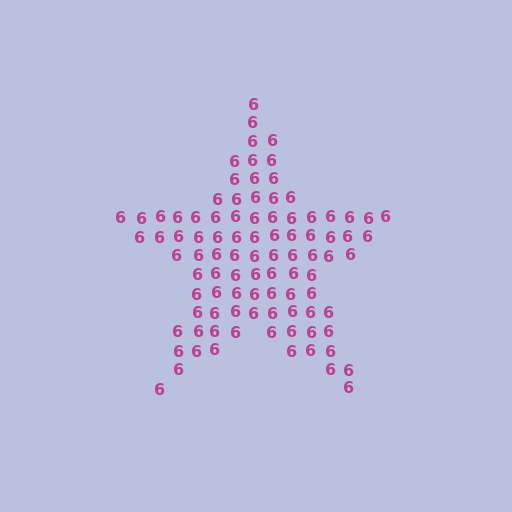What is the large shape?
The large shape is a star.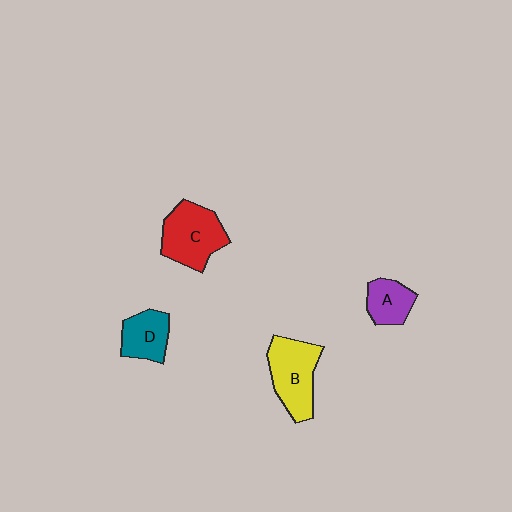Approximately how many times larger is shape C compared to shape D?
Approximately 1.6 times.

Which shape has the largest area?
Shape B (yellow).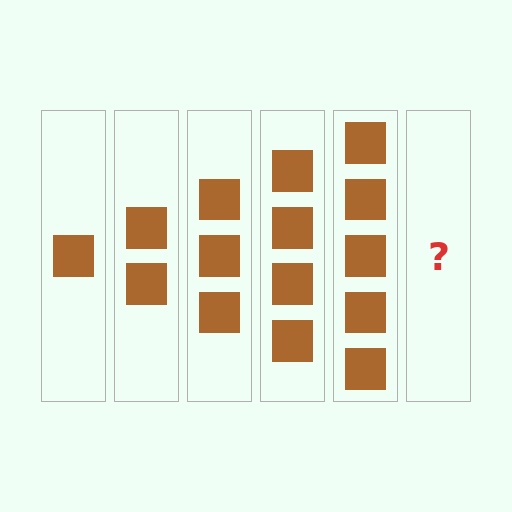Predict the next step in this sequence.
The next step is 6 squares.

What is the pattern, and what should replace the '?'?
The pattern is that each step adds one more square. The '?' should be 6 squares.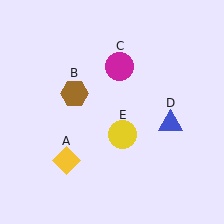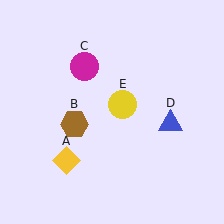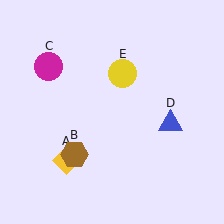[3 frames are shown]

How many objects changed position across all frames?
3 objects changed position: brown hexagon (object B), magenta circle (object C), yellow circle (object E).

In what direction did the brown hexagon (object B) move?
The brown hexagon (object B) moved down.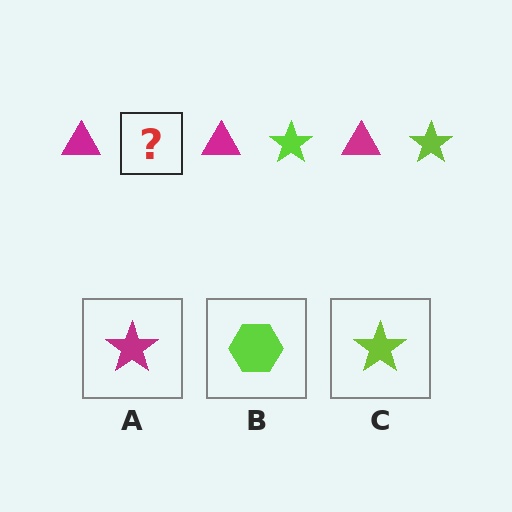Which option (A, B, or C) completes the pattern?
C.